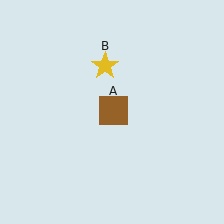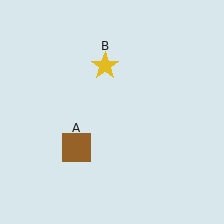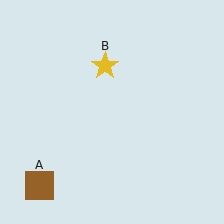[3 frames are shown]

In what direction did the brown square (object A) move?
The brown square (object A) moved down and to the left.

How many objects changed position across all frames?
1 object changed position: brown square (object A).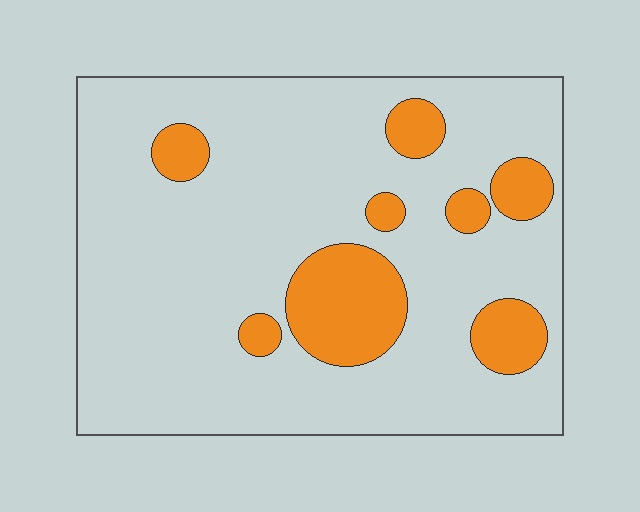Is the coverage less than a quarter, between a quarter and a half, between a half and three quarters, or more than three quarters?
Less than a quarter.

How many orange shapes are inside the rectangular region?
8.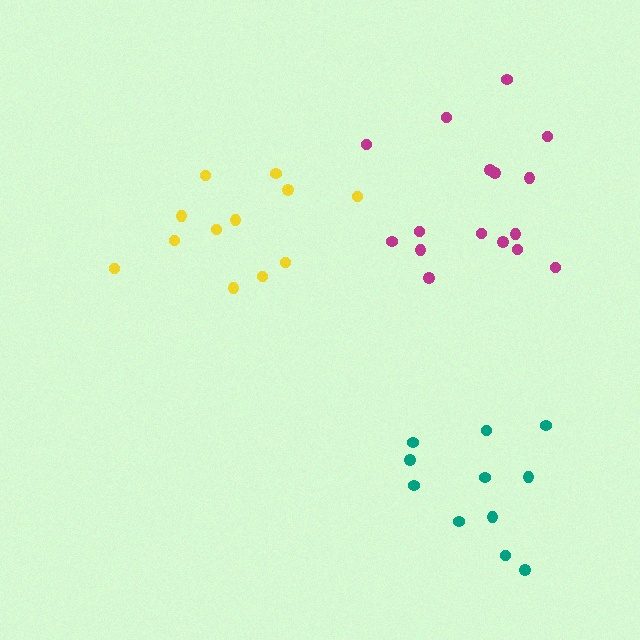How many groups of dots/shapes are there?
There are 3 groups.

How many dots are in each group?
Group 1: 16 dots, Group 2: 12 dots, Group 3: 11 dots (39 total).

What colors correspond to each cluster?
The clusters are colored: magenta, yellow, teal.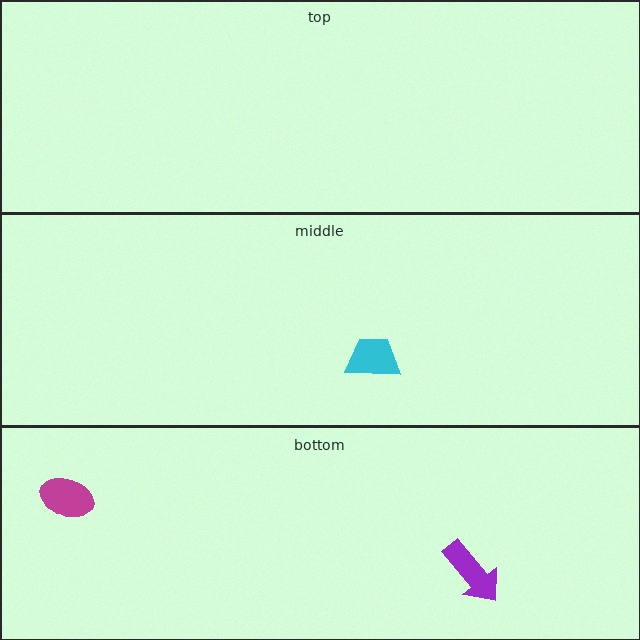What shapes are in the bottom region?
The purple arrow, the magenta ellipse.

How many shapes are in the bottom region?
2.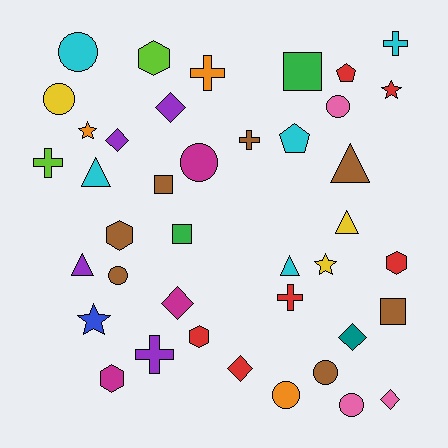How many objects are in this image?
There are 40 objects.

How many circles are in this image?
There are 8 circles.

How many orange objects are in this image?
There are 3 orange objects.